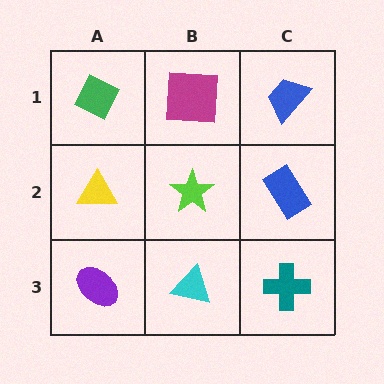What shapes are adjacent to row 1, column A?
A yellow triangle (row 2, column A), a magenta square (row 1, column B).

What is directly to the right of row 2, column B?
A blue rectangle.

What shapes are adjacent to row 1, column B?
A lime star (row 2, column B), a green diamond (row 1, column A), a blue trapezoid (row 1, column C).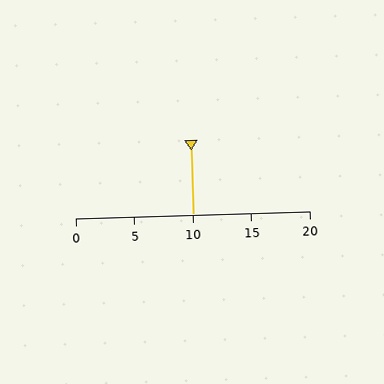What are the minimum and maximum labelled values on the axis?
The axis runs from 0 to 20.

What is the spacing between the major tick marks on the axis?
The major ticks are spaced 5 apart.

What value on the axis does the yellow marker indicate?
The marker indicates approximately 10.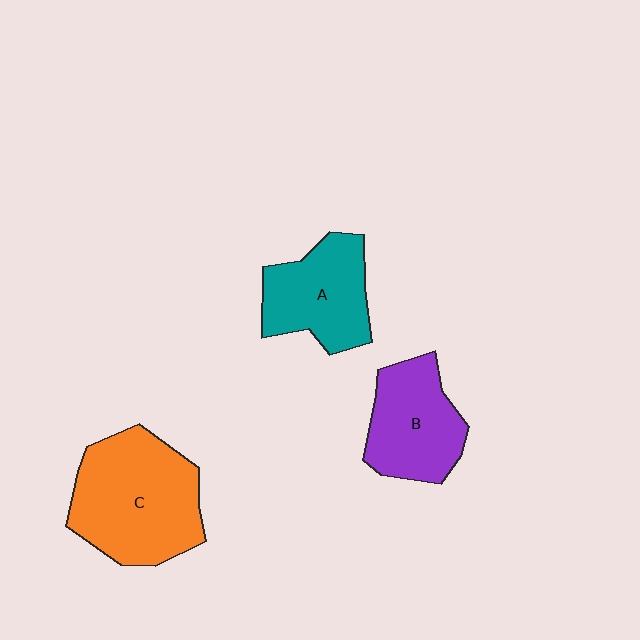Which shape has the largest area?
Shape C (orange).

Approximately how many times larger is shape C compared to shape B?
Approximately 1.5 times.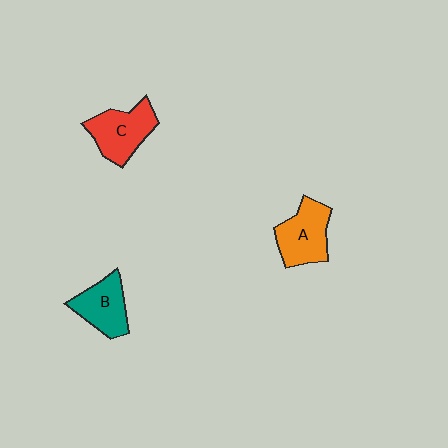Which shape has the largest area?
Shape C (red).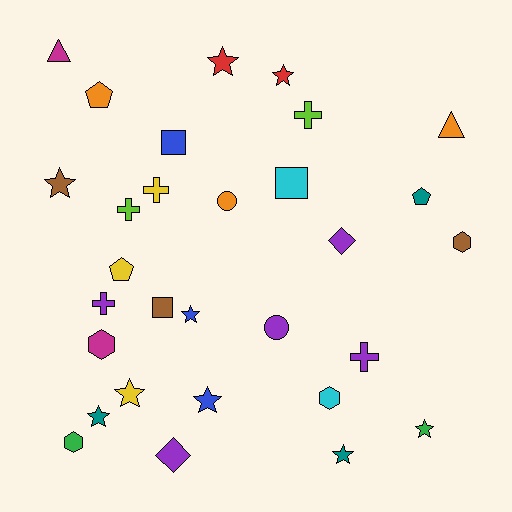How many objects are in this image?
There are 30 objects.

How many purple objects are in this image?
There are 5 purple objects.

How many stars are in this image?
There are 9 stars.